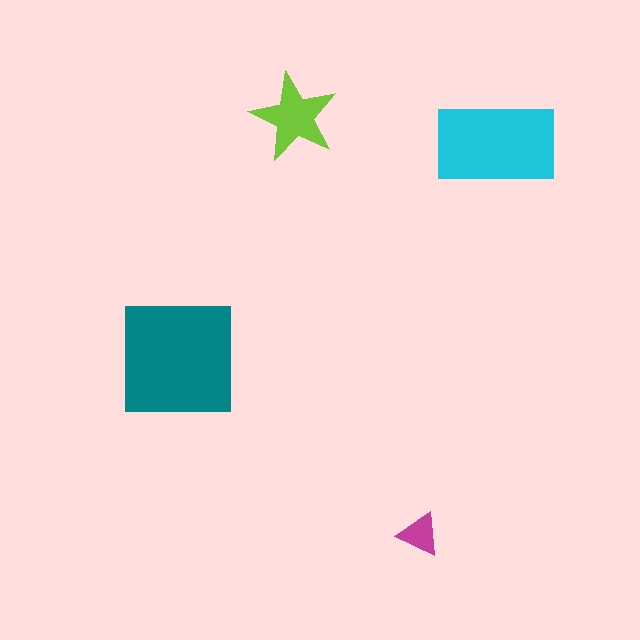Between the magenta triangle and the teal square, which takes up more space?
The teal square.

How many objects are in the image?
There are 4 objects in the image.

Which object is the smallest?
The magenta triangle.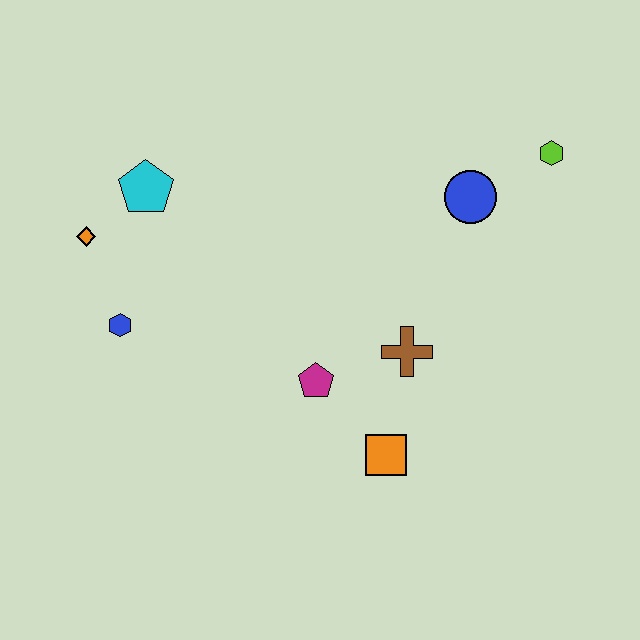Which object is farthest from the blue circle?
The orange diamond is farthest from the blue circle.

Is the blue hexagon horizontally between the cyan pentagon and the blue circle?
No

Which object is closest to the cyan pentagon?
The orange diamond is closest to the cyan pentagon.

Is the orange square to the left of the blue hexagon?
No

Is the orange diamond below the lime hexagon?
Yes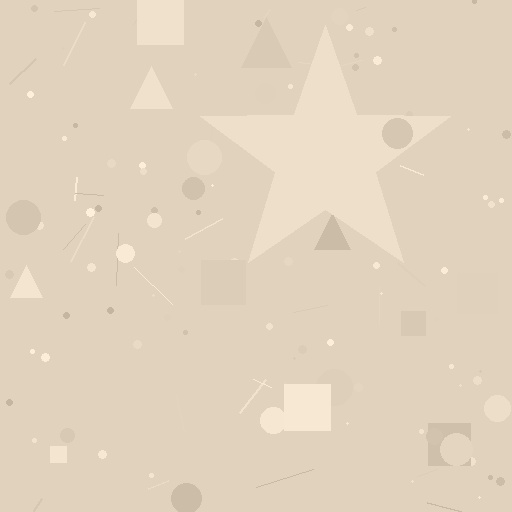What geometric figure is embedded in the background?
A star is embedded in the background.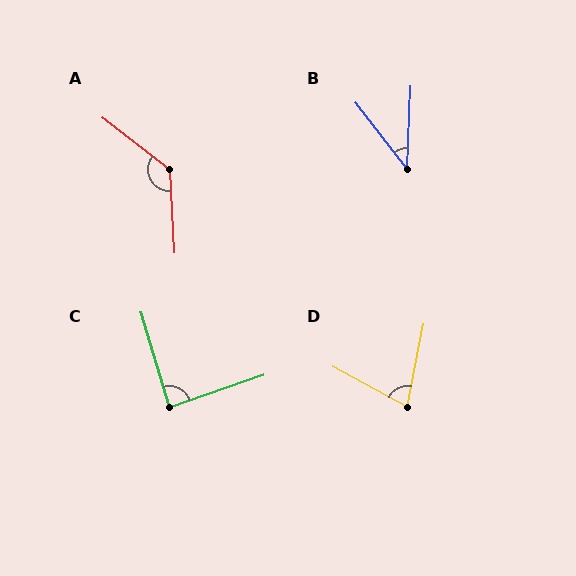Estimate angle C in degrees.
Approximately 87 degrees.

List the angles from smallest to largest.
B (40°), D (73°), C (87°), A (131°).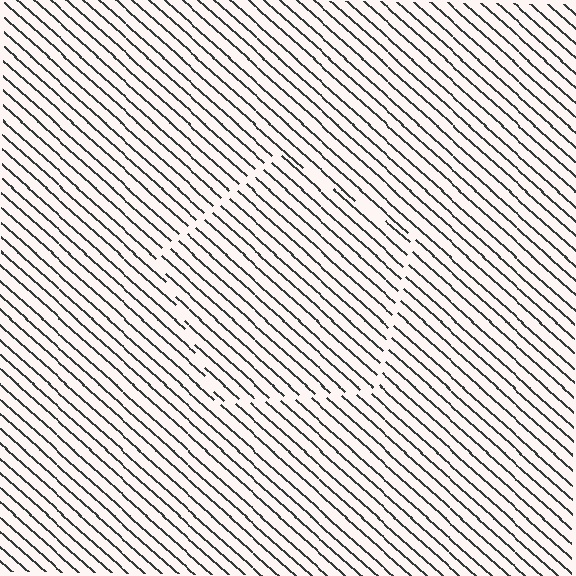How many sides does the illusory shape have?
5 sides — the line-ends trace a pentagon.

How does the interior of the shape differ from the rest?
The interior of the shape contains the same grating, shifted by half a period — the contour is defined by the phase discontinuity where line-ends from the inner and outer gratings abut.